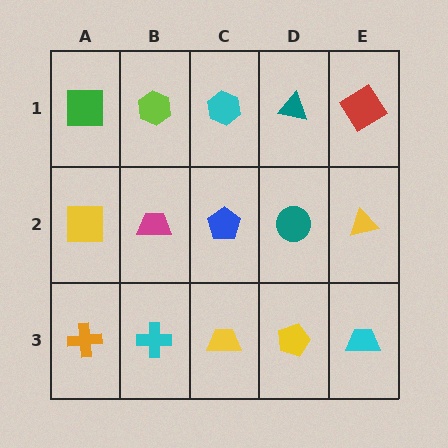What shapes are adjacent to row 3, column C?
A blue pentagon (row 2, column C), a cyan cross (row 3, column B), a yellow pentagon (row 3, column D).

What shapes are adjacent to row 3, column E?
A yellow triangle (row 2, column E), a yellow pentagon (row 3, column D).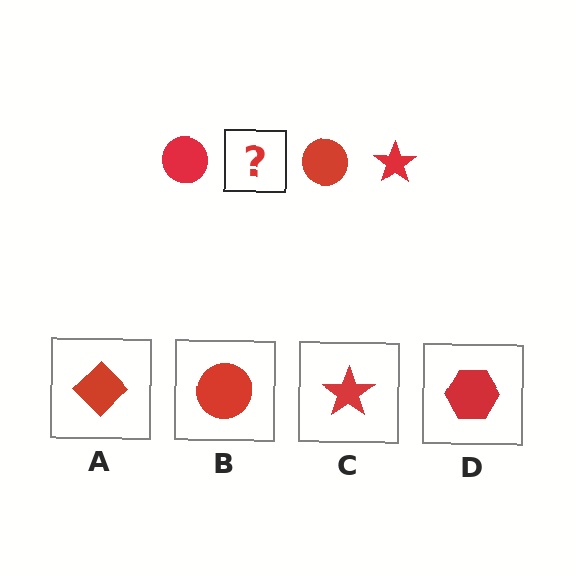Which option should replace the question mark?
Option C.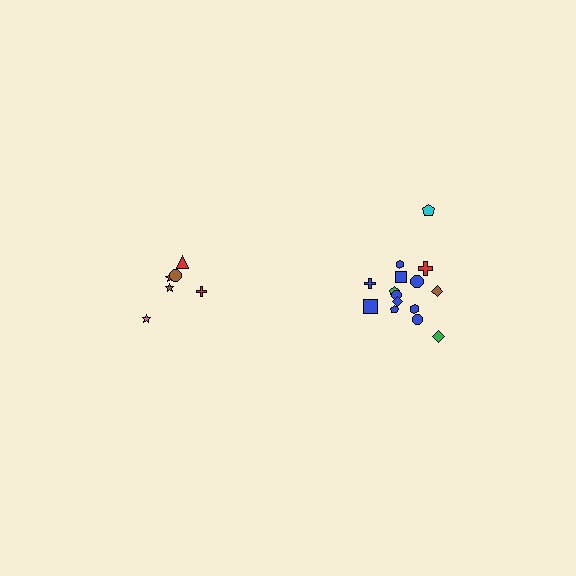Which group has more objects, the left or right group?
The right group.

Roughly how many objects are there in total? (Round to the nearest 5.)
Roughly 20 objects in total.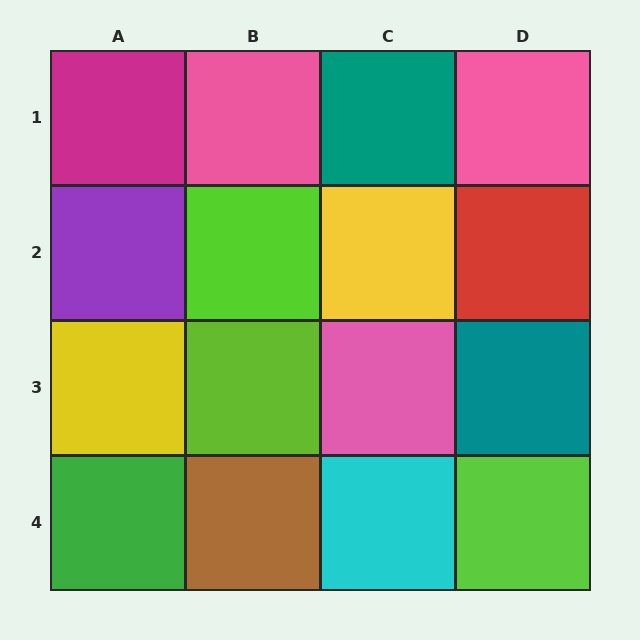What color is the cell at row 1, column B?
Pink.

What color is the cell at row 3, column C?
Pink.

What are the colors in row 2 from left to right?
Purple, lime, yellow, red.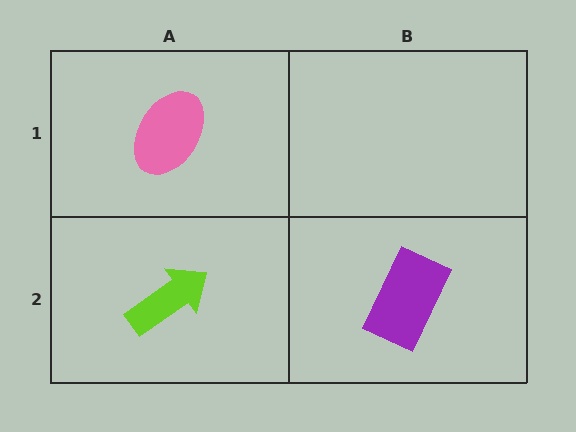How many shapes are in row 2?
2 shapes.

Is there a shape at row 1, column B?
No, that cell is empty.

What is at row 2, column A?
A lime arrow.